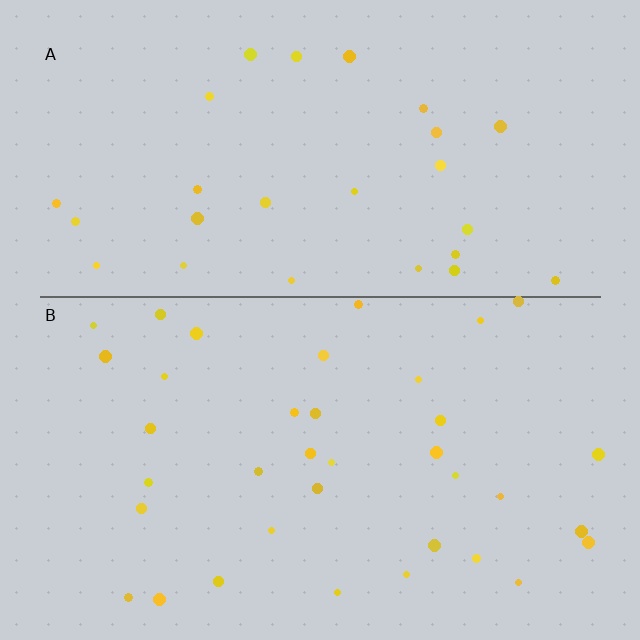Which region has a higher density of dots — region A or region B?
B (the bottom).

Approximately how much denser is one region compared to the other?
Approximately 1.3× — region B over region A.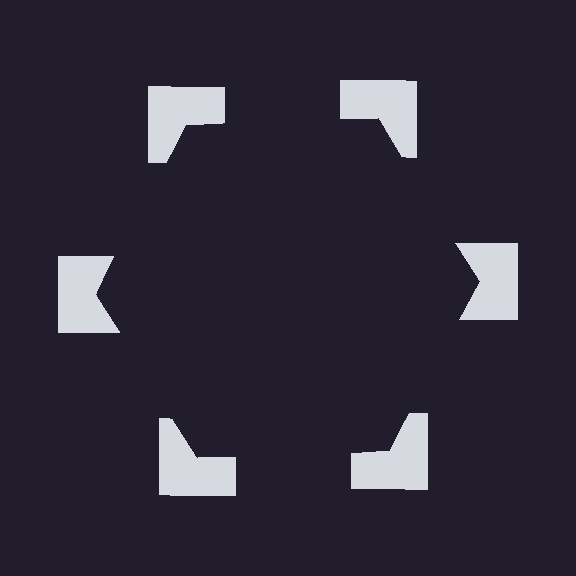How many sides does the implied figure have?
6 sides.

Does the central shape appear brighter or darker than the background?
It typically appears slightly darker than the background, even though no actual brightness change is drawn.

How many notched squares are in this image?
There are 6 — one at each vertex of the illusory hexagon.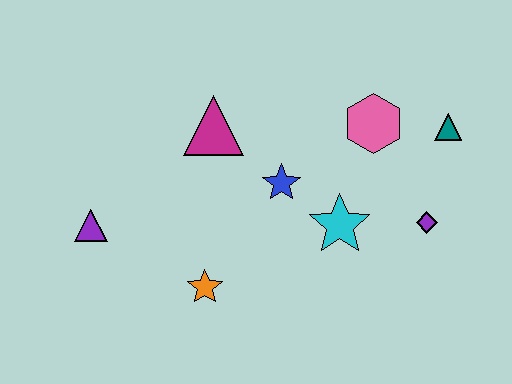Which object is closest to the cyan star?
The blue star is closest to the cyan star.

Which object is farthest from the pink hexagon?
The purple triangle is farthest from the pink hexagon.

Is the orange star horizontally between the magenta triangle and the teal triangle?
No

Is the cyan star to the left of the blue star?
No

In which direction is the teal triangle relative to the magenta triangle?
The teal triangle is to the right of the magenta triangle.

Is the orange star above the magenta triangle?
No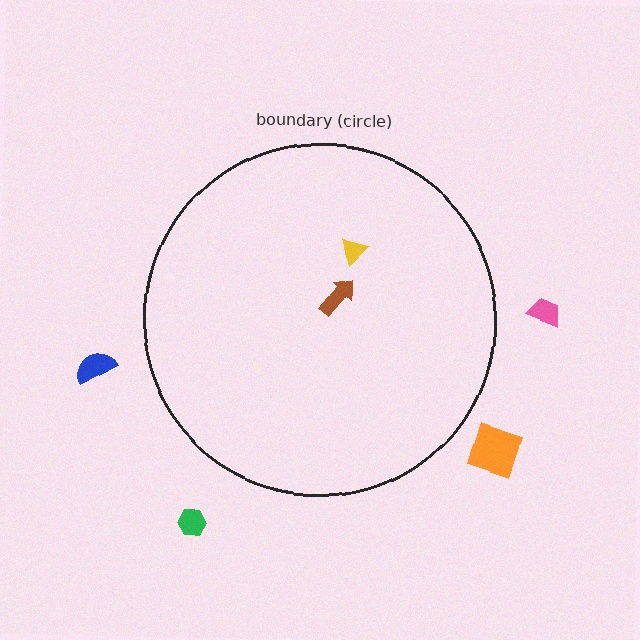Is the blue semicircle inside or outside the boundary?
Outside.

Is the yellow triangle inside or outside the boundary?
Inside.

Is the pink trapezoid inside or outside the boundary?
Outside.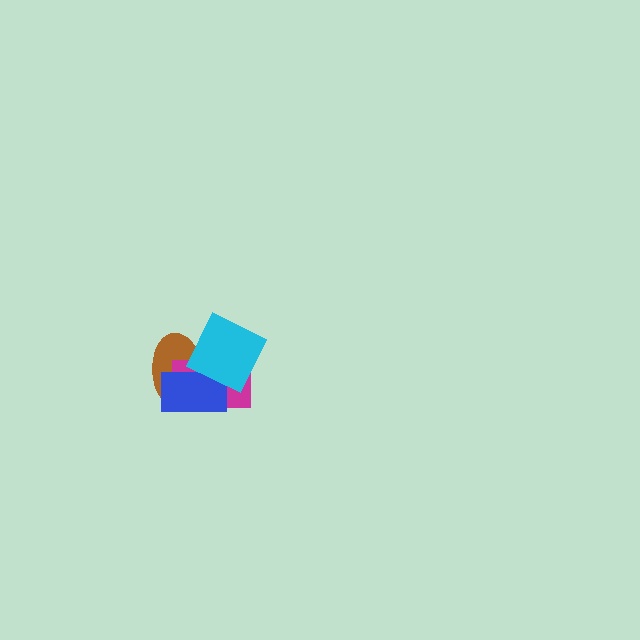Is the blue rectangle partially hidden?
Yes, it is partially covered by another shape.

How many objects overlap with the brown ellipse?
3 objects overlap with the brown ellipse.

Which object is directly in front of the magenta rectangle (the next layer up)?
The blue rectangle is directly in front of the magenta rectangle.